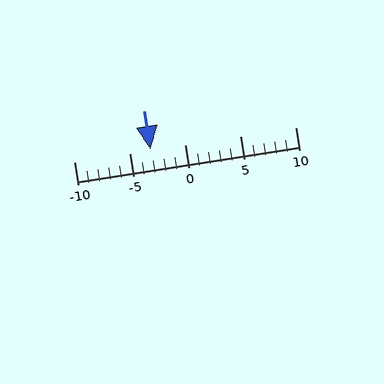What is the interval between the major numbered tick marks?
The major tick marks are spaced 5 units apart.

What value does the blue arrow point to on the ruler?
The blue arrow points to approximately -3.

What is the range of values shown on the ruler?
The ruler shows values from -10 to 10.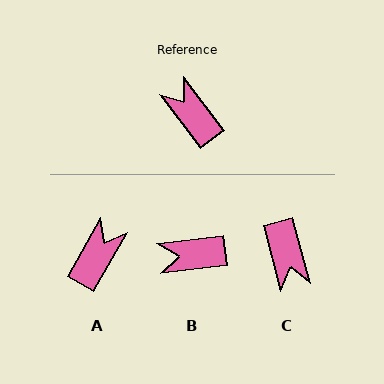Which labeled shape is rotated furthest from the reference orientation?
C, about 158 degrees away.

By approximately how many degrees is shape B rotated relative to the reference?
Approximately 60 degrees counter-clockwise.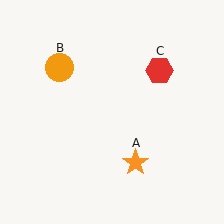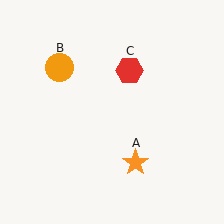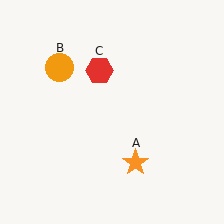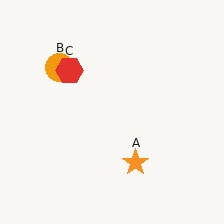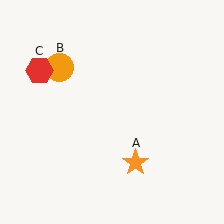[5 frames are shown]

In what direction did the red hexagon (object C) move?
The red hexagon (object C) moved left.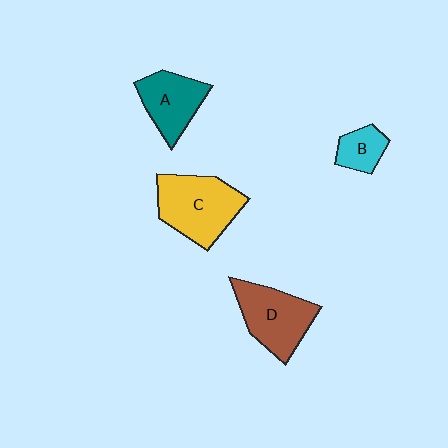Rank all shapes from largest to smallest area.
From largest to smallest: C (yellow), D (brown), A (teal), B (cyan).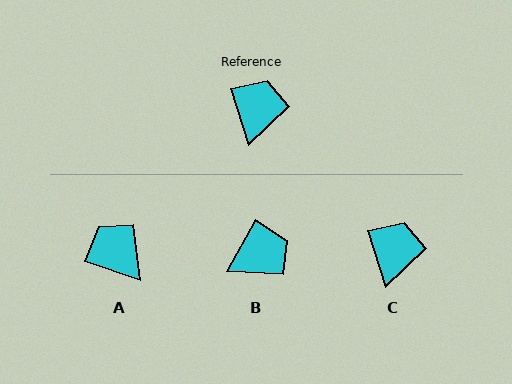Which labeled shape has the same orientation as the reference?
C.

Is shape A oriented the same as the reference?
No, it is off by about 54 degrees.